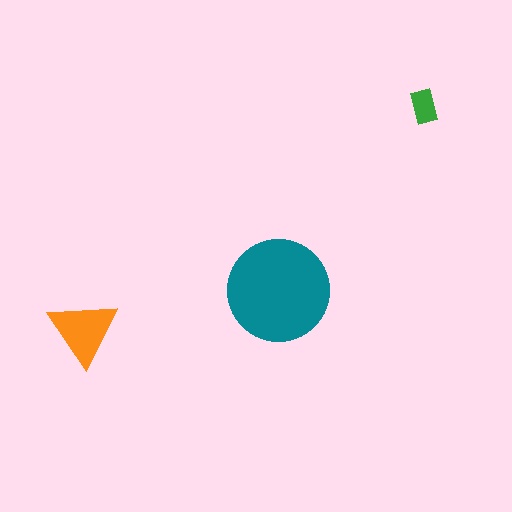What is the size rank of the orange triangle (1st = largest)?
2nd.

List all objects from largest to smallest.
The teal circle, the orange triangle, the green rectangle.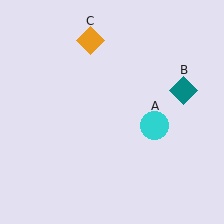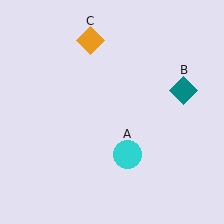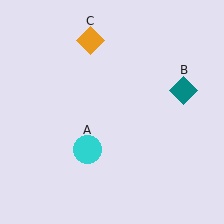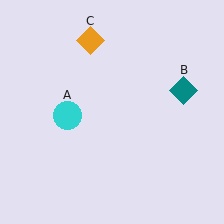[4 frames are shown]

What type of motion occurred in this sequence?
The cyan circle (object A) rotated clockwise around the center of the scene.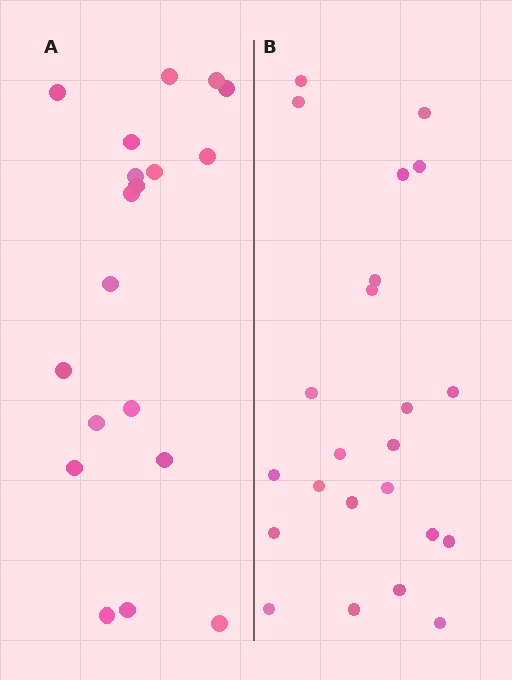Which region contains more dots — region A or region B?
Region B (the right region) has more dots.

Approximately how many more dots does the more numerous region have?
Region B has about 4 more dots than region A.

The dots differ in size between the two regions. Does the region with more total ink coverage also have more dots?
No. Region A has more total ink coverage because its dots are larger, but region B actually contains more individual dots. Total area can be misleading — the number of items is what matters here.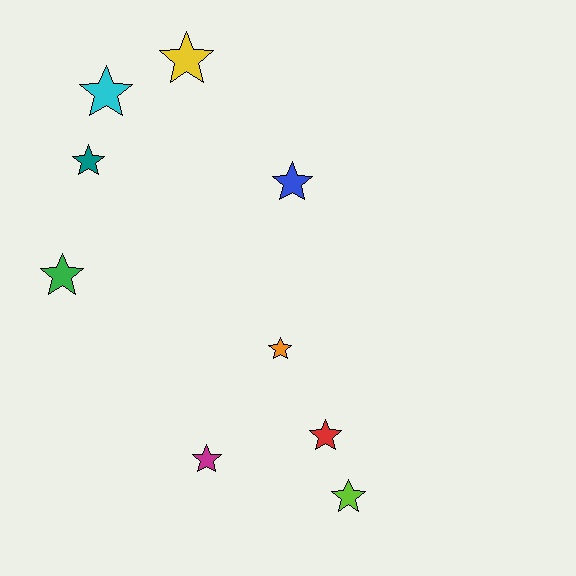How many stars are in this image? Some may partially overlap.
There are 9 stars.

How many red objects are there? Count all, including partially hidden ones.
There is 1 red object.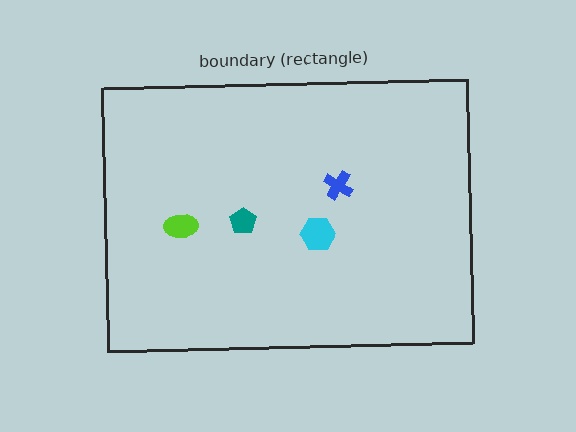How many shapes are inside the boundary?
4 inside, 0 outside.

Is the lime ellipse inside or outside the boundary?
Inside.